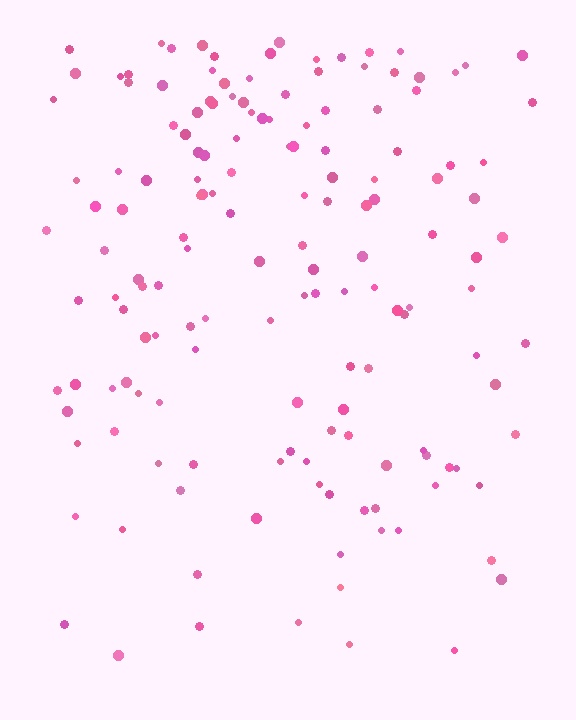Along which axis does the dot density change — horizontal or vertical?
Vertical.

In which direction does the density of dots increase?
From bottom to top, with the top side densest.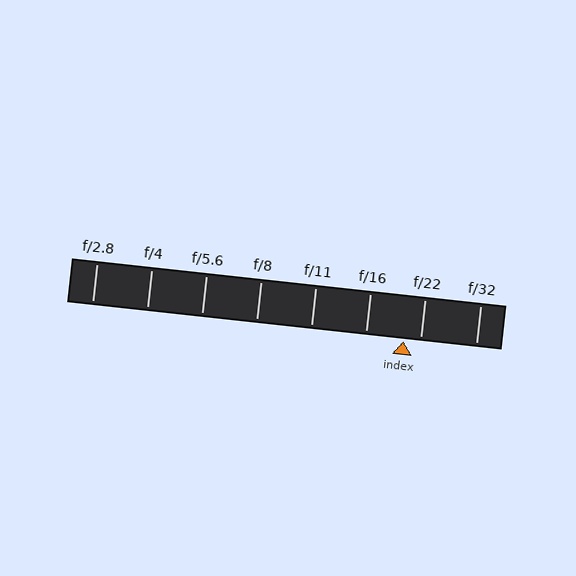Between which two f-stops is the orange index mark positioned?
The index mark is between f/16 and f/22.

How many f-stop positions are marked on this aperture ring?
There are 8 f-stop positions marked.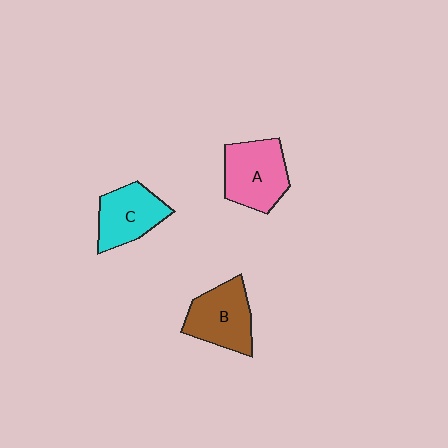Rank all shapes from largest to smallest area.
From largest to smallest: A (pink), B (brown), C (cyan).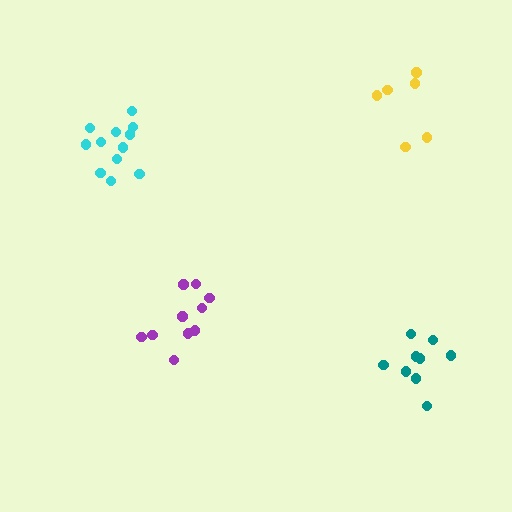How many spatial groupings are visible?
There are 4 spatial groupings.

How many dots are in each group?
Group 1: 9 dots, Group 2: 10 dots, Group 3: 12 dots, Group 4: 6 dots (37 total).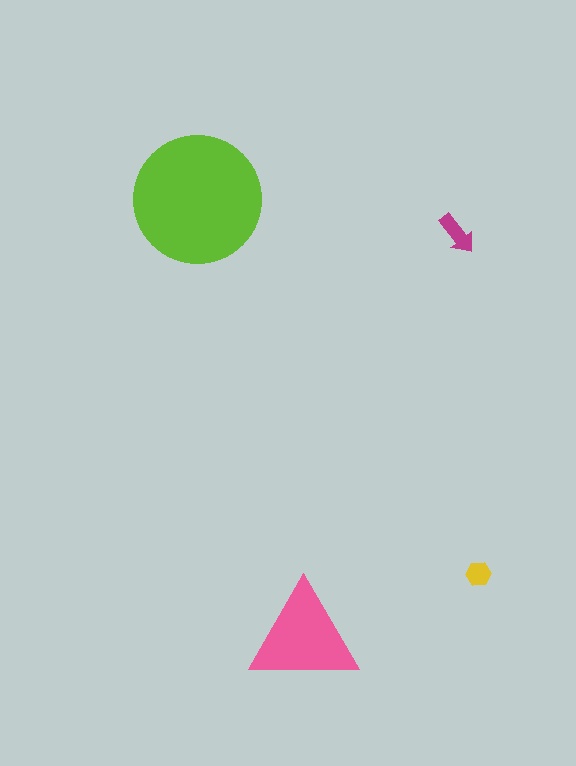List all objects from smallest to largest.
The yellow hexagon, the magenta arrow, the pink triangle, the lime circle.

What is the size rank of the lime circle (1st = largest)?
1st.